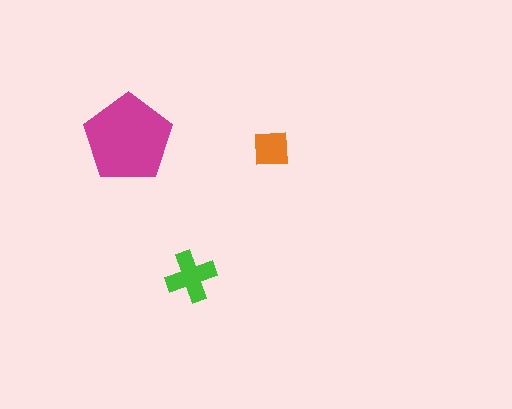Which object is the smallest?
The orange square.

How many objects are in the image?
There are 3 objects in the image.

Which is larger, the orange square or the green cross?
The green cross.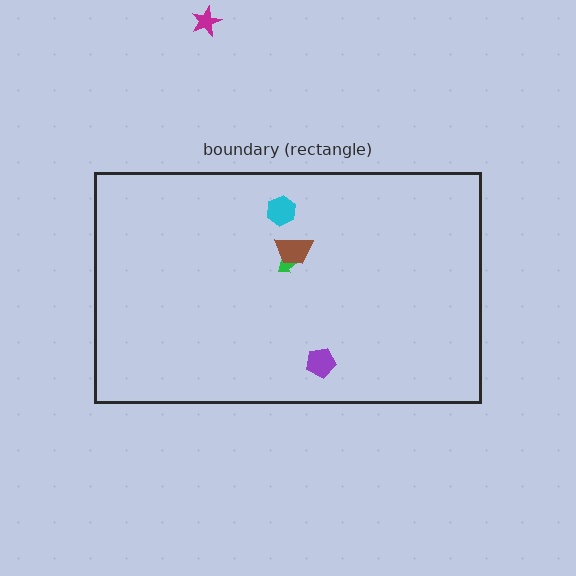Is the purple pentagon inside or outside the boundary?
Inside.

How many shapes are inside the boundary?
4 inside, 1 outside.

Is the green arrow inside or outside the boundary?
Inside.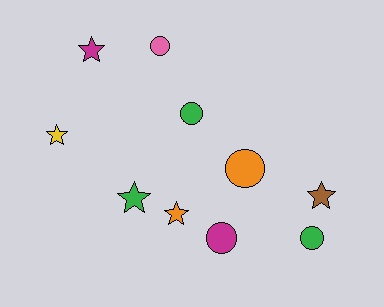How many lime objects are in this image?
There are no lime objects.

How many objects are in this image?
There are 10 objects.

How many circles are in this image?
There are 5 circles.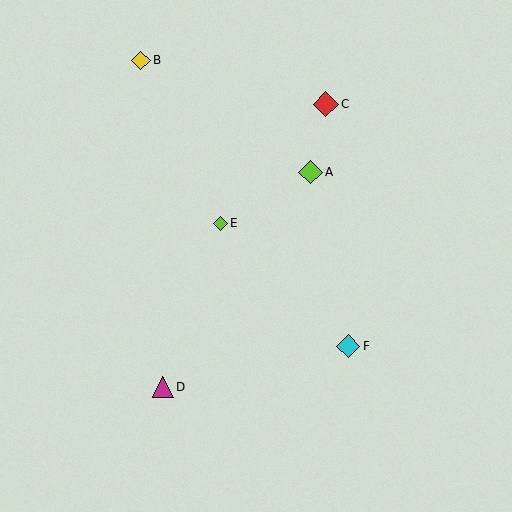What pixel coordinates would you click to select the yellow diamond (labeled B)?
Click at (141, 60) to select the yellow diamond B.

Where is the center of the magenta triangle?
The center of the magenta triangle is at (163, 387).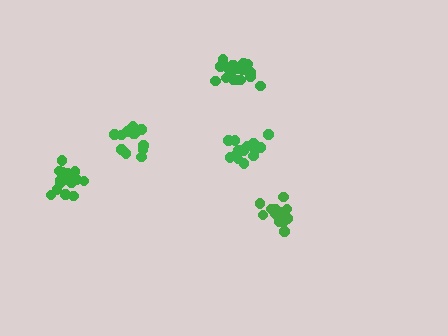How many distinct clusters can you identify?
There are 5 distinct clusters.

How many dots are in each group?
Group 1: 20 dots, Group 2: 14 dots, Group 3: 18 dots, Group 4: 15 dots, Group 5: 14 dots (81 total).